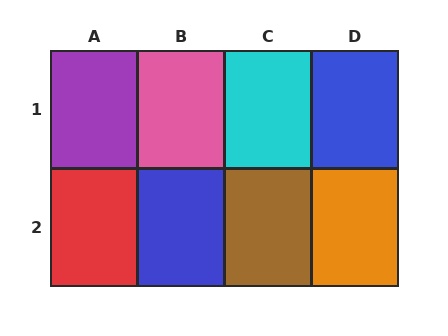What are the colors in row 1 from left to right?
Purple, pink, cyan, blue.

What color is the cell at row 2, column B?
Blue.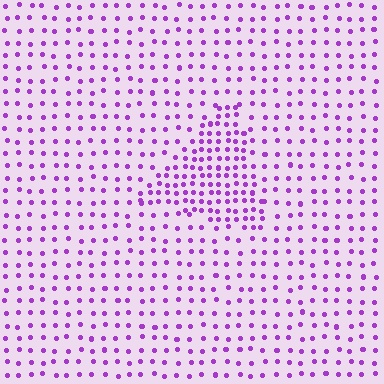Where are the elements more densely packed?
The elements are more densely packed inside the triangle boundary.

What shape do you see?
I see a triangle.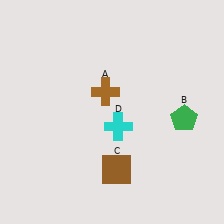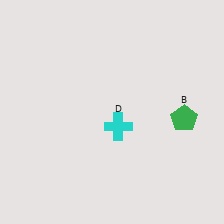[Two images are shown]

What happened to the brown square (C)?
The brown square (C) was removed in Image 2. It was in the bottom-right area of Image 1.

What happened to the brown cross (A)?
The brown cross (A) was removed in Image 2. It was in the top-left area of Image 1.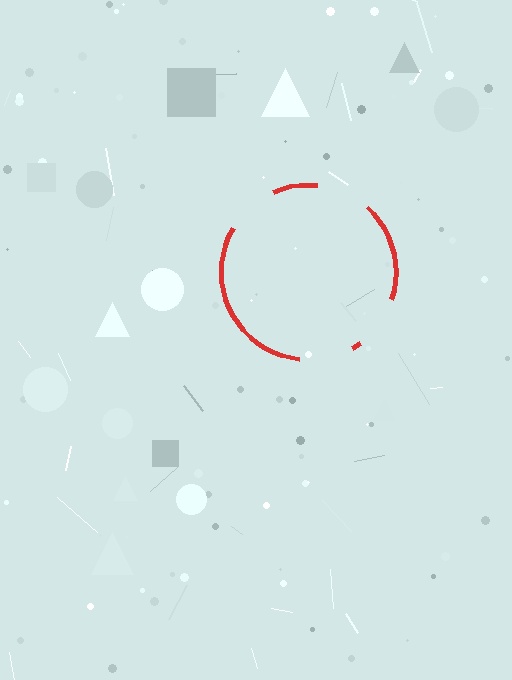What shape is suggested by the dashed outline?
The dashed outline suggests a circle.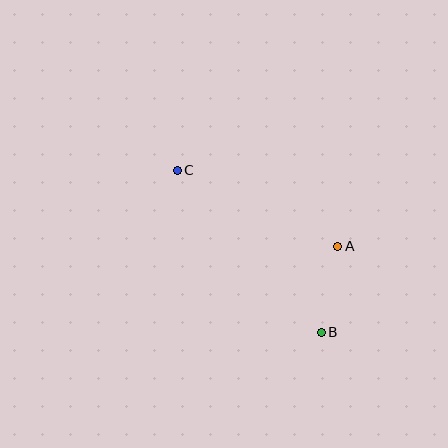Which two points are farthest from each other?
Points B and C are farthest from each other.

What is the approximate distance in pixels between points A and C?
The distance between A and C is approximately 178 pixels.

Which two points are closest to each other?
Points A and B are closest to each other.